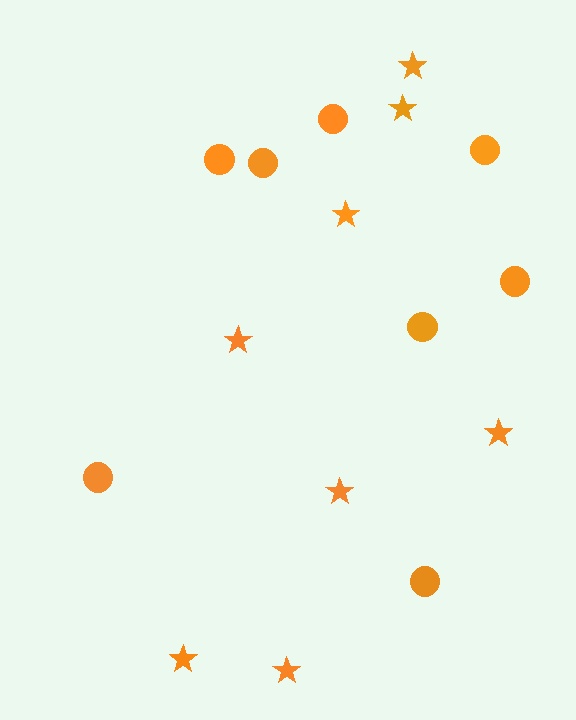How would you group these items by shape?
There are 2 groups: one group of circles (8) and one group of stars (8).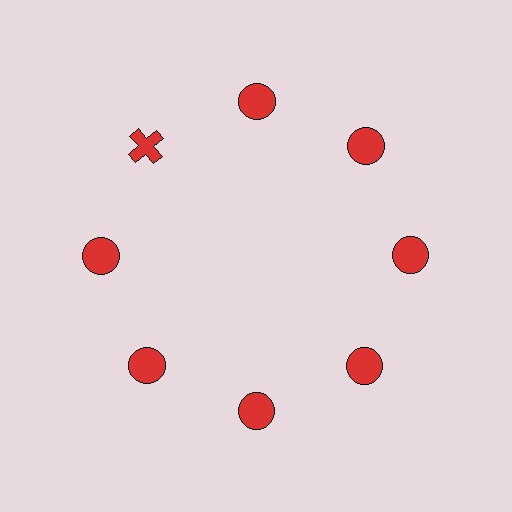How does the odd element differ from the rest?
It has a different shape: cross instead of circle.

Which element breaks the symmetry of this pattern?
The red cross at roughly the 10 o'clock position breaks the symmetry. All other shapes are red circles.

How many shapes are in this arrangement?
There are 8 shapes arranged in a ring pattern.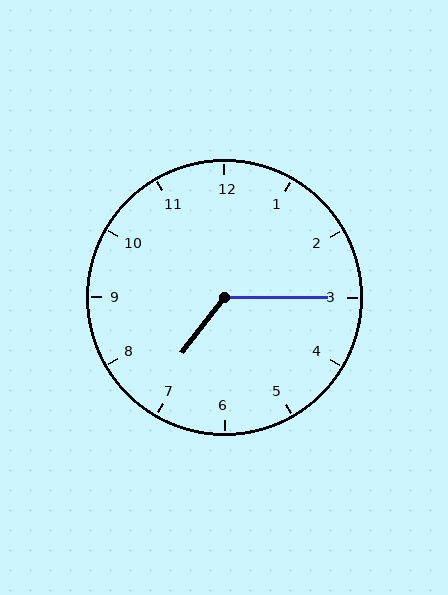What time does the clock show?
7:15.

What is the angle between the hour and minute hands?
Approximately 128 degrees.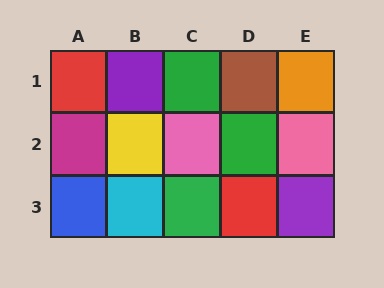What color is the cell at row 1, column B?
Purple.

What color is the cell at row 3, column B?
Cyan.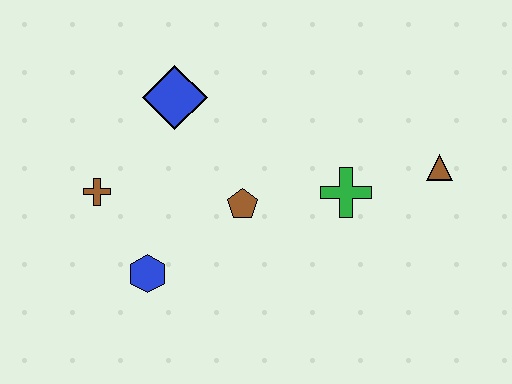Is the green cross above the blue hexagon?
Yes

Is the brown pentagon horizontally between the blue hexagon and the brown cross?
No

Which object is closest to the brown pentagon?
The green cross is closest to the brown pentagon.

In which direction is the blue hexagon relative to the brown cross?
The blue hexagon is below the brown cross.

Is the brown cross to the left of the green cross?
Yes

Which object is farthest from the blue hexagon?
The brown triangle is farthest from the blue hexagon.